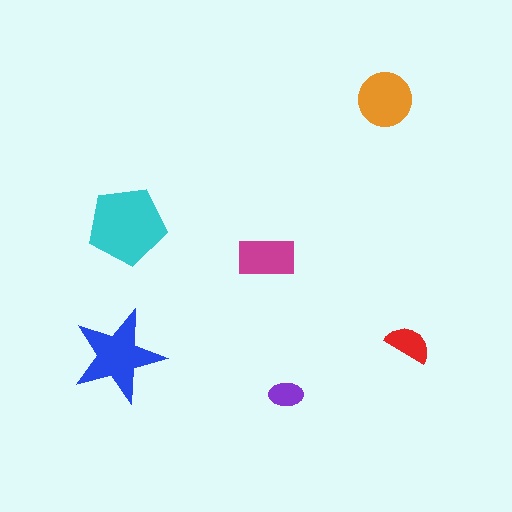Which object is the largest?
The cyan pentagon.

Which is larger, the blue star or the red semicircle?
The blue star.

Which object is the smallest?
The purple ellipse.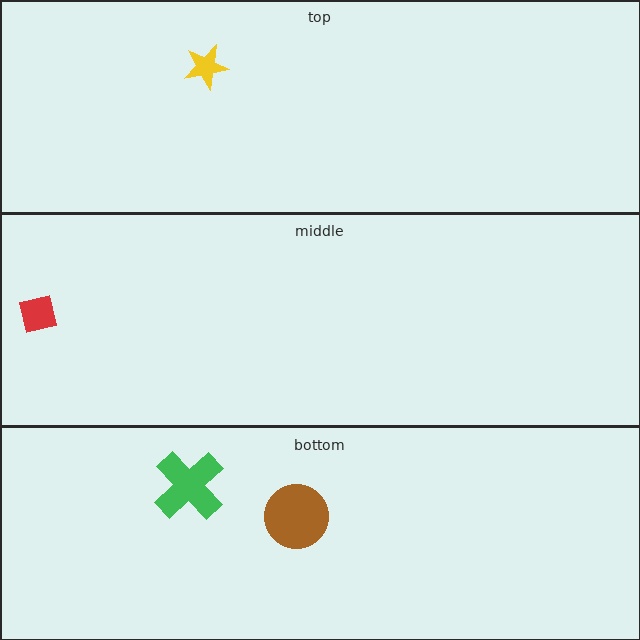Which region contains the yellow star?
The top region.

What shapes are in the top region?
The yellow star.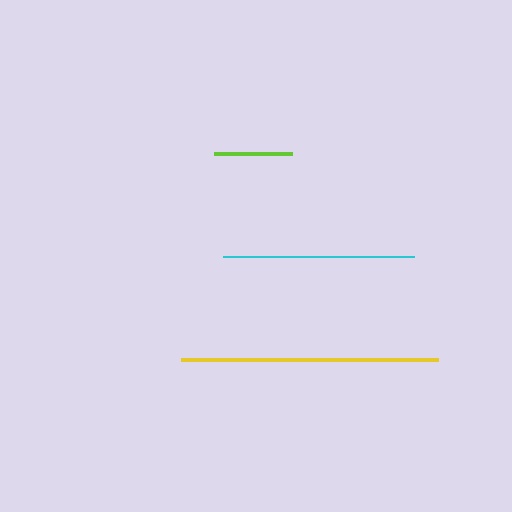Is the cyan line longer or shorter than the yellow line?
The yellow line is longer than the cyan line.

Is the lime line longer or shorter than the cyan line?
The cyan line is longer than the lime line.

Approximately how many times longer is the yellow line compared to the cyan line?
The yellow line is approximately 1.3 times the length of the cyan line.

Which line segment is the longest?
The yellow line is the longest at approximately 258 pixels.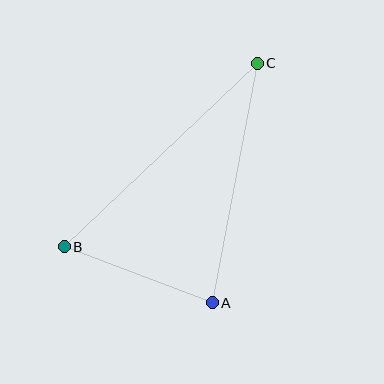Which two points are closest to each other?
Points A and B are closest to each other.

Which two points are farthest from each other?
Points B and C are farthest from each other.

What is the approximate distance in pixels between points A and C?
The distance between A and C is approximately 243 pixels.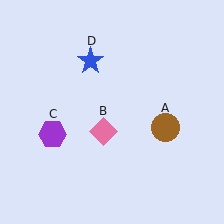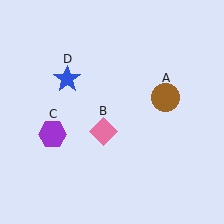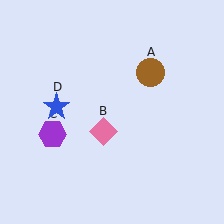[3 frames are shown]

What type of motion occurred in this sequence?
The brown circle (object A), blue star (object D) rotated counterclockwise around the center of the scene.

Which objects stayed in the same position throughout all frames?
Pink diamond (object B) and purple hexagon (object C) remained stationary.